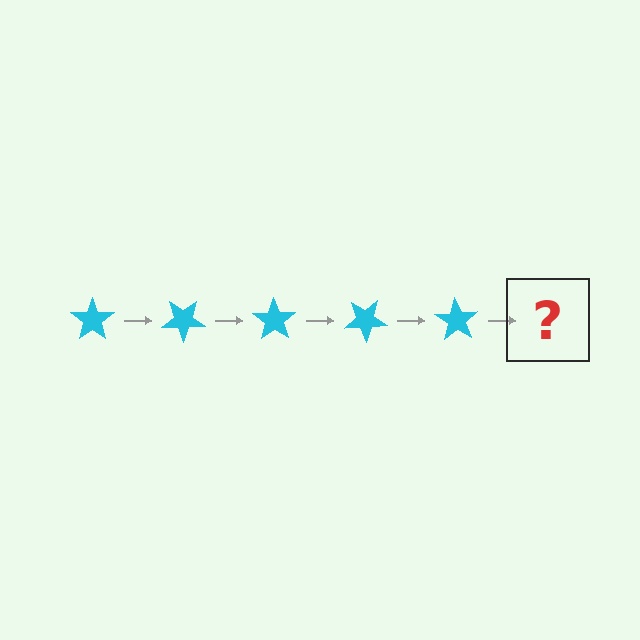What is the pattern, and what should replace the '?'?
The pattern is that the star rotates 35 degrees each step. The '?' should be a cyan star rotated 175 degrees.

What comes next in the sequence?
The next element should be a cyan star rotated 175 degrees.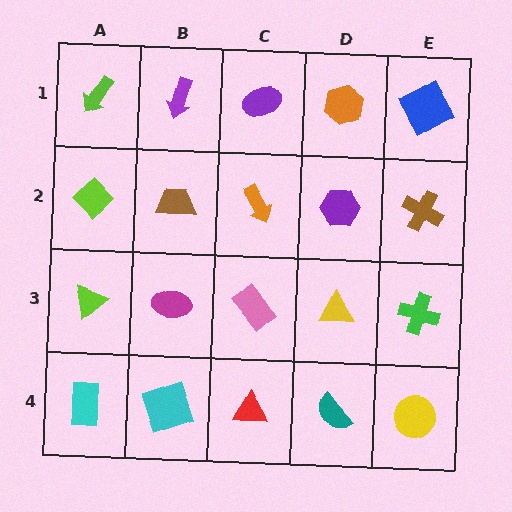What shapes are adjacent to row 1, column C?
An orange arrow (row 2, column C), a purple arrow (row 1, column B), an orange hexagon (row 1, column D).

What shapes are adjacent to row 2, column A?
A lime arrow (row 1, column A), a lime triangle (row 3, column A), a brown trapezoid (row 2, column B).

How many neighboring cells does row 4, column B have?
3.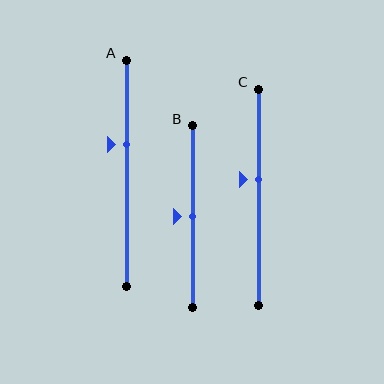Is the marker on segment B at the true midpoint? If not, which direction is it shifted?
Yes, the marker on segment B is at the true midpoint.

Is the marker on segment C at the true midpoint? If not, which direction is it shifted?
No, the marker on segment C is shifted upward by about 8% of the segment length.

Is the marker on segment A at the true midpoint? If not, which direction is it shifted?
No, the marker on segment A is shifted upward by about 13% of the segment length.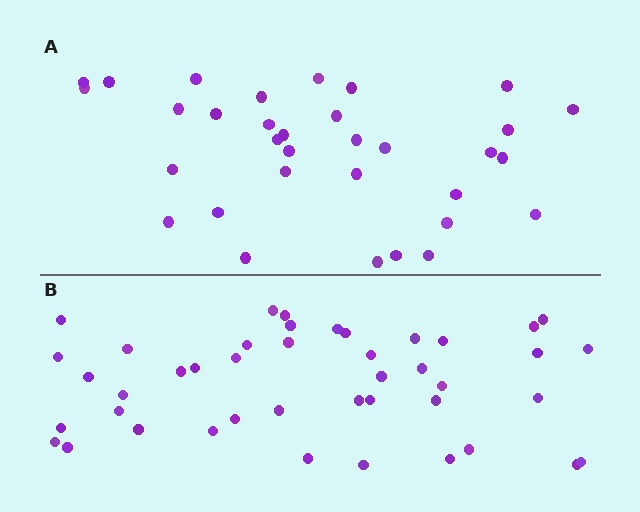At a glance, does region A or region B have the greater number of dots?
Region B (the bottom region) has more dots.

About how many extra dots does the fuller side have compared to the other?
Region B has roughly 10 or so more dots than region A.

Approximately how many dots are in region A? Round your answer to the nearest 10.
About 30 dots. (The exact count is 33, which rounds to 30.)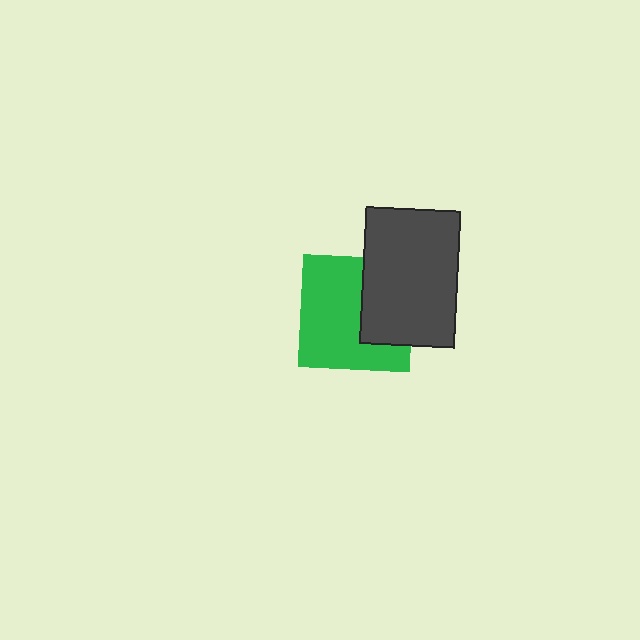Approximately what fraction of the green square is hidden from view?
Roughly 36% of the green square is hidden behind the dark gray rectangle.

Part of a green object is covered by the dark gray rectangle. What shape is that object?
It is a square.